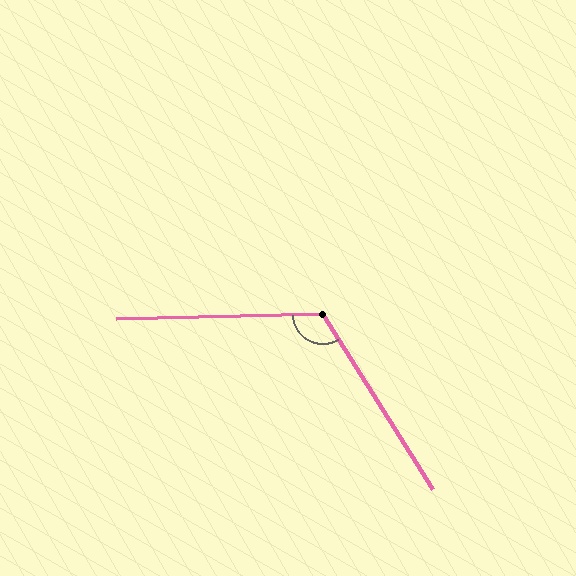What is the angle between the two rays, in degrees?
Approximately 121 degrees.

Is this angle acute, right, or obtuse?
It is obtuse.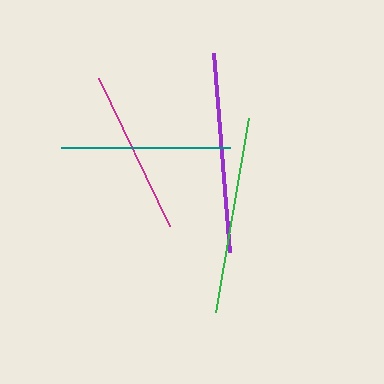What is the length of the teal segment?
The teal segment is approximately 169 pixels long.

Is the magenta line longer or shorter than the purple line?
The purple line is longer than the magenta line.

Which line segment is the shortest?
The magenta line is the shortest at approximately 164 pixels.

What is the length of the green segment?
The green segment is approximately 198 pixels long.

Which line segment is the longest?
The purple line is the longest at approximately 200 pixels.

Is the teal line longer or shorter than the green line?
The green line is longer than the teal line.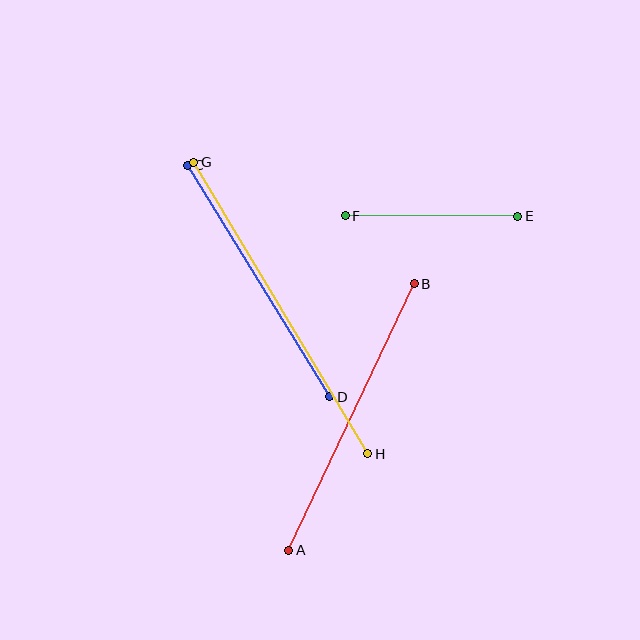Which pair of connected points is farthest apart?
Points G and H are farthest apart.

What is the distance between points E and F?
The distance is approximately 172 pixels.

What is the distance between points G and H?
The distance is approximately 340 pixels.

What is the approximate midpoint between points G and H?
The midpoint is at approximately (281, 308) pixels.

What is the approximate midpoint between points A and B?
The midpoint is at approximately (352, 417) pixels.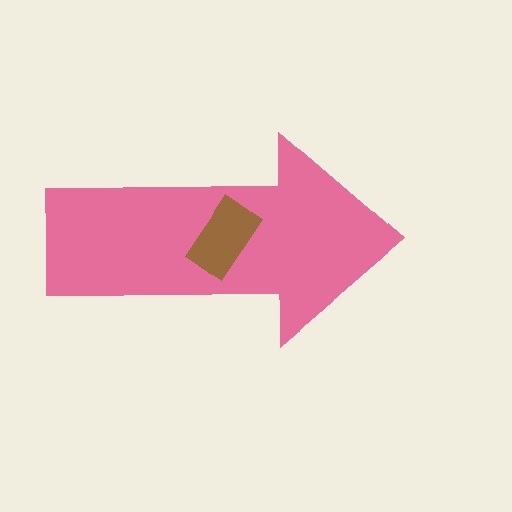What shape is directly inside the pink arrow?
The brown rectangle.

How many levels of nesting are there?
2.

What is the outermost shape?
The pink arrow.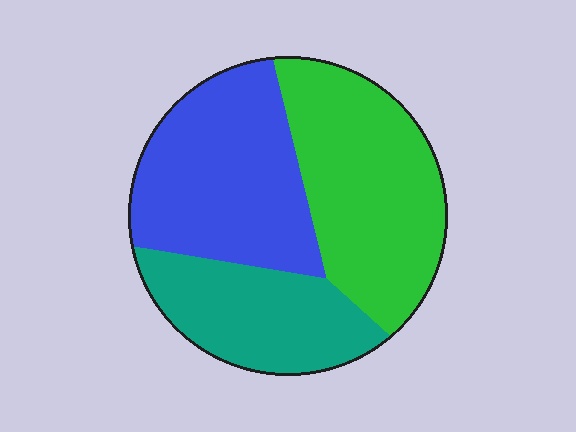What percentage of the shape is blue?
Blue covers about 35% of the shape.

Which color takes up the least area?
Teal, at roughly 25%.